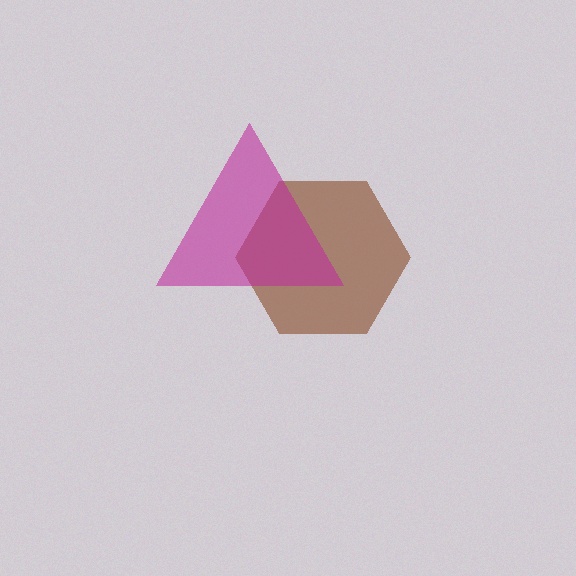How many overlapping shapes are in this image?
There are 2 overlapping shapes in the image.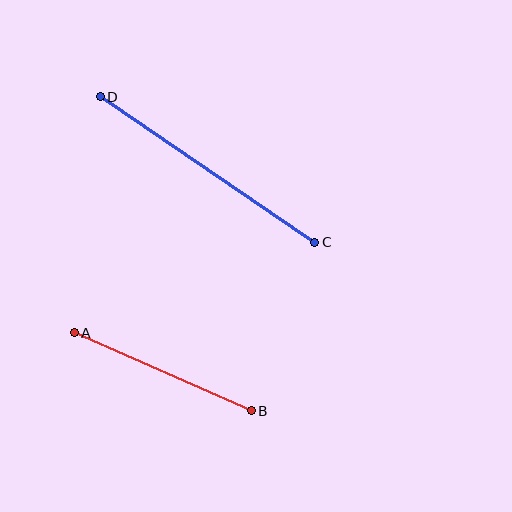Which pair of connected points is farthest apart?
Points C and D are farthest apart.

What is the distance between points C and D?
The distance is approximately 259 pixels.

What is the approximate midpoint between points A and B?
The midpoint is at approximately (163, 372) pixels.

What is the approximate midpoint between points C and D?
The midpoint is at approximately (208, 169) pixels.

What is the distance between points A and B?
The distance is approximately 193 pixels.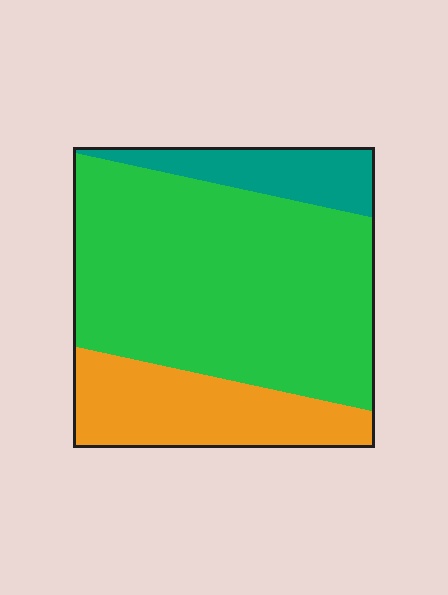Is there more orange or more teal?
Orange.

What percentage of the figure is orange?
Orange covers roughly 25% of the figure.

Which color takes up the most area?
Green, at roughly 65%.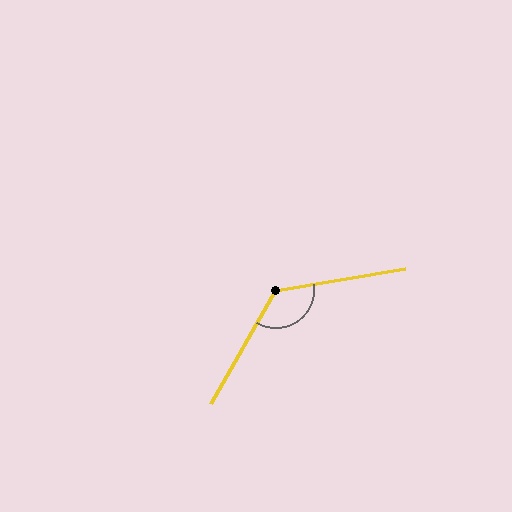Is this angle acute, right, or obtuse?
It is obtuse.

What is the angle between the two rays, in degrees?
Approximately 129 degrees.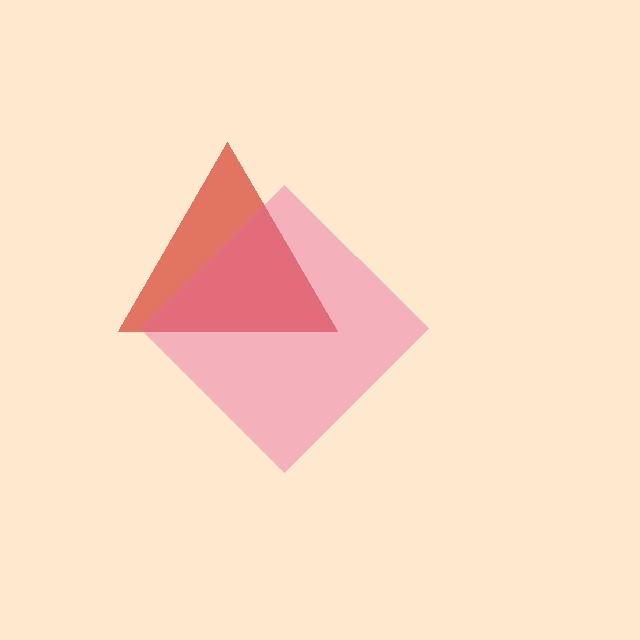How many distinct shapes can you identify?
There are 2 distinct shapes: a red triangle, a pink diamond.